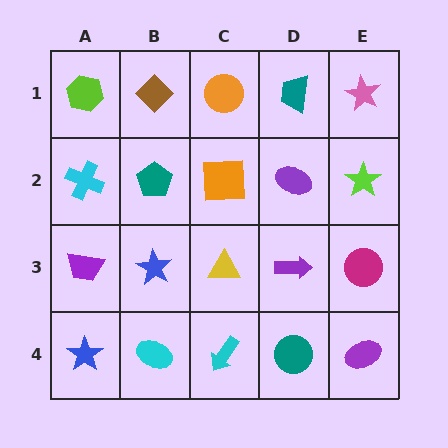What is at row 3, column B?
A blue star.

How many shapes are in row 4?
5 shapes.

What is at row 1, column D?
A teal trapezoid.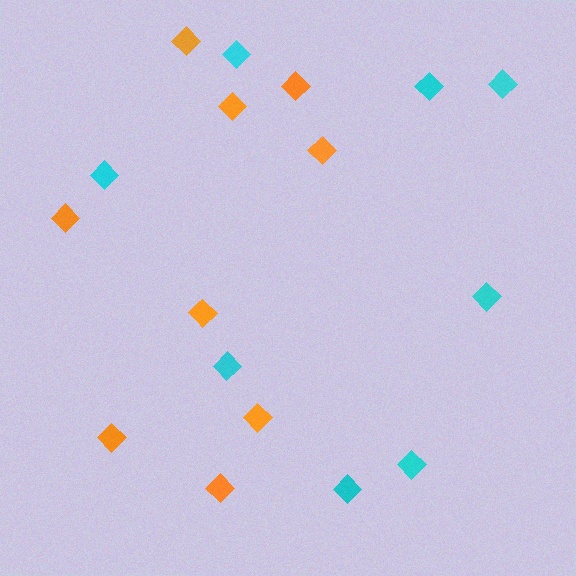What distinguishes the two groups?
There are 2 groups: one group of orange diamonds (9) and one group of cyan diamonds (8).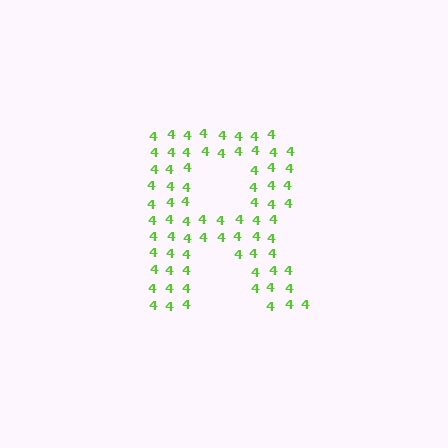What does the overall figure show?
The overall figure shows the letter R.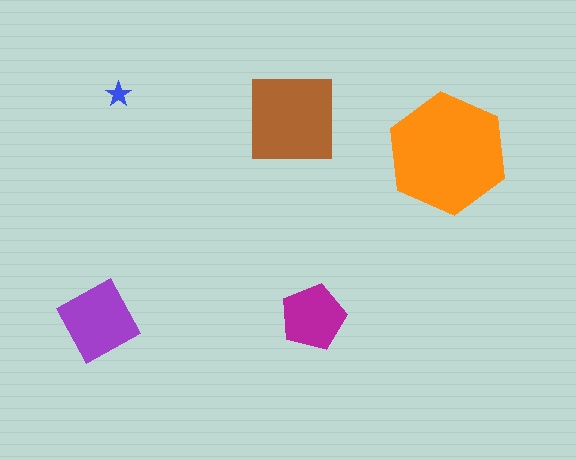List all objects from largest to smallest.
The orange hexagon, the brown square, the purple diamond, the magenta pentagon, the blue star.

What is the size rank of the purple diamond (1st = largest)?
3rd.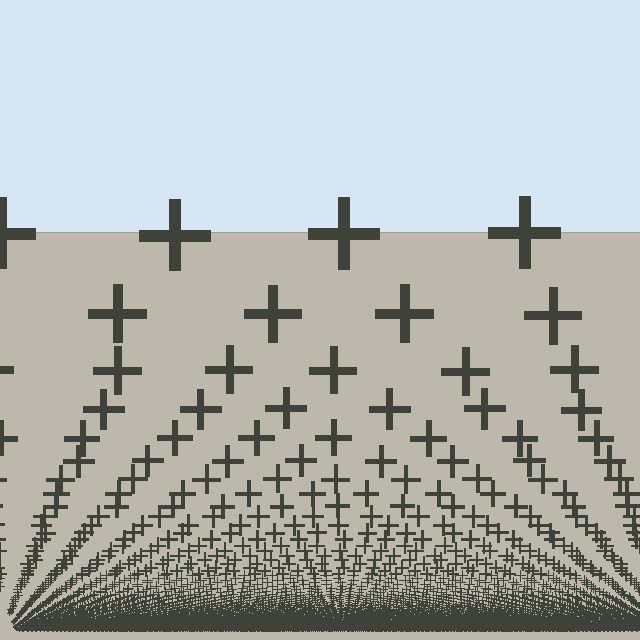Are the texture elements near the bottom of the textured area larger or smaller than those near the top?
Smaller. The gradient is inverted — elements near the bottom are smaller and denser.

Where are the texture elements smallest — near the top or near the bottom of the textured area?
Near the bottom.